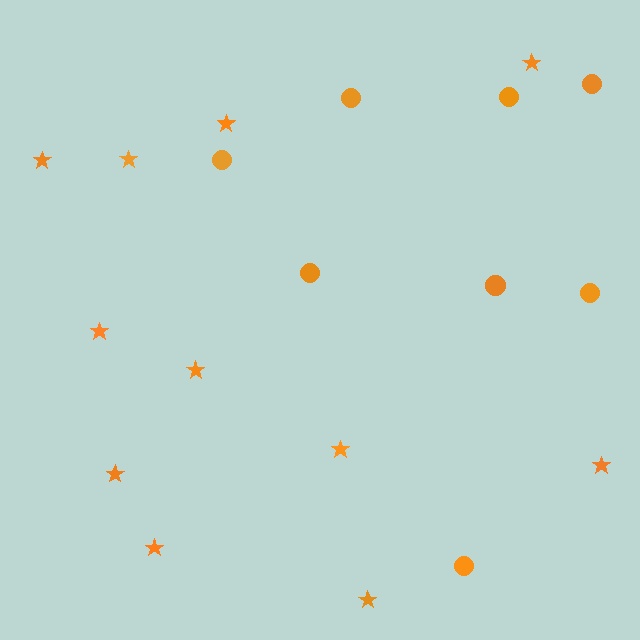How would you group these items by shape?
There are 2 groups: one group of stars (11) and one group of circles (8).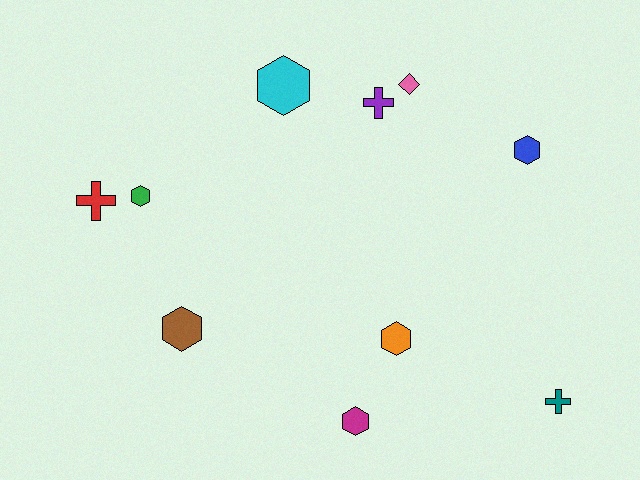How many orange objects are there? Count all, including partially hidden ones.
There is 1 orange object.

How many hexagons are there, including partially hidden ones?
There are 6 hexagons.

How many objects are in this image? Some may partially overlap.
There are 10 objects.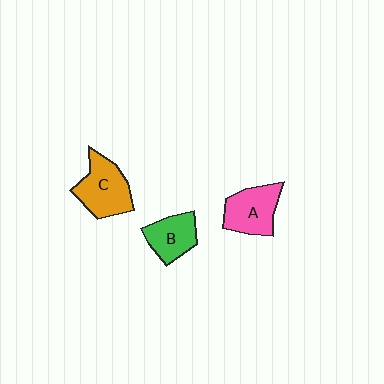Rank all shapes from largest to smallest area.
From largest to smallest: C (orange), A (pink), B (green).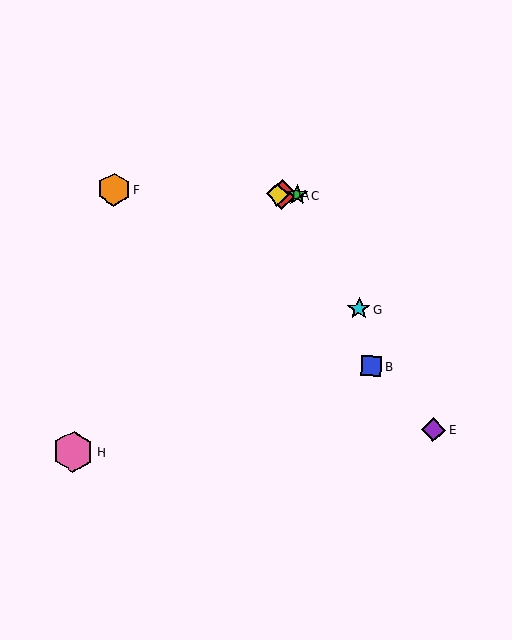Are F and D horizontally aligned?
Yes, both are at y≈189.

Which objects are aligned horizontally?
Objects A, C, D, F are aligned horizontally.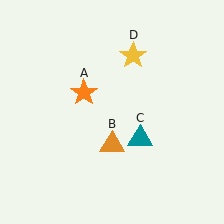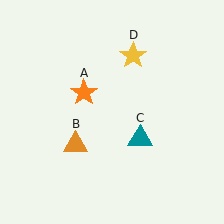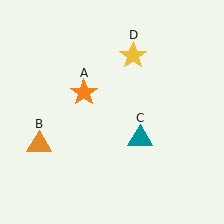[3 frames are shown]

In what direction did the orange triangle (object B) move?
The orange triangle (object B) moved left.